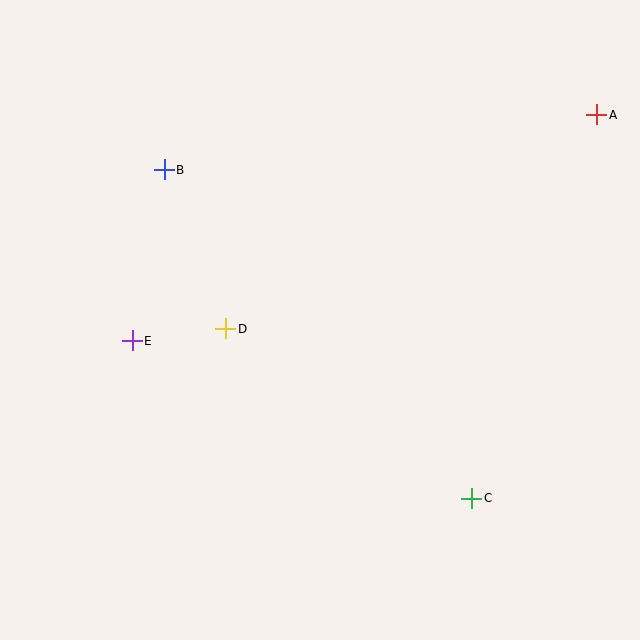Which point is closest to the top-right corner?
Point A is closest to the top-right corner.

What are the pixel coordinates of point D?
Point D is at (226, 329).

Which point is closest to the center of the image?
Point D at (226, 329) is closest to the center.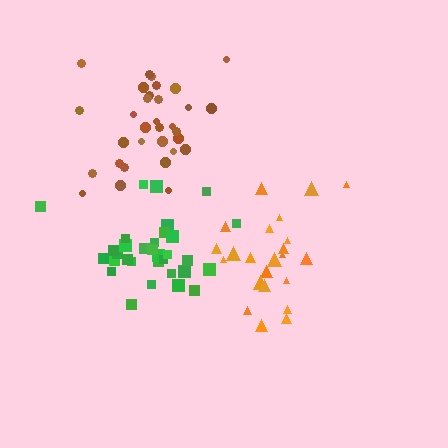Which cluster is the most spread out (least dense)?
Orange.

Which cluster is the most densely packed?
Green.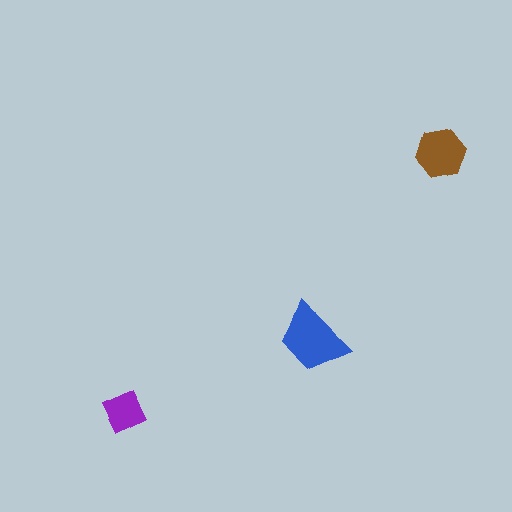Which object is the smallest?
The purple diamond.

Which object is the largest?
The blue trapezoid.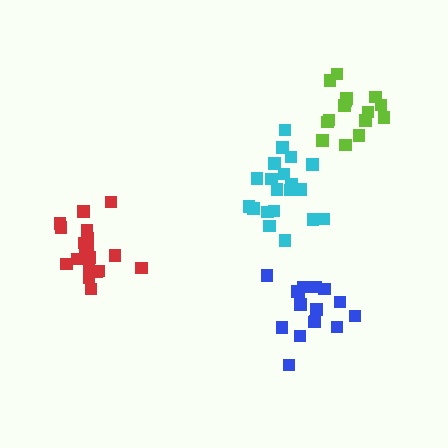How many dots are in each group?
Group 1: 20 dots, Group 2: 16 dots, Group 3: 15 dots, Group 4: 19 dots (70 total).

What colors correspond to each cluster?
The clusters are colored: cyan, blue, lime, red.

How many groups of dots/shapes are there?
There are 4 groups.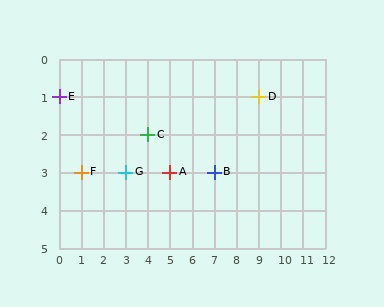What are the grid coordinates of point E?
Point E is at grid coordinates (0, 1).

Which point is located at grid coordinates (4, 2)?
Point C is at (4, 2).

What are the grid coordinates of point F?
Point F is at grid coordinates (1, 3).